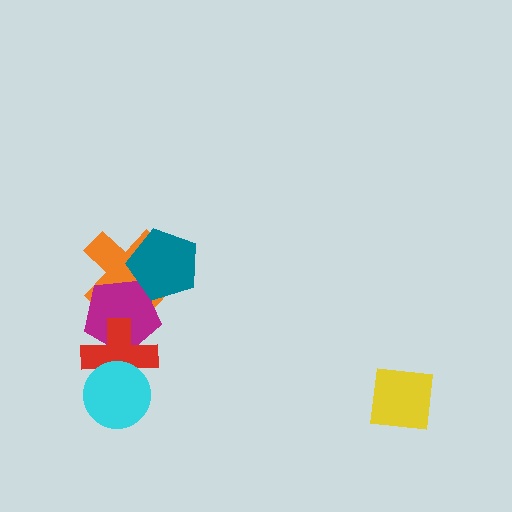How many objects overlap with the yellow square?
0 objects overlap with the yellow square.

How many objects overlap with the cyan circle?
1 object overlaps with the cyan circle.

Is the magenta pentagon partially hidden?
Yes, it is partially covered by another shape.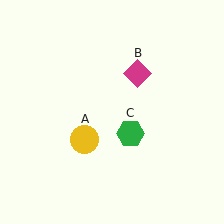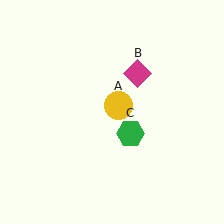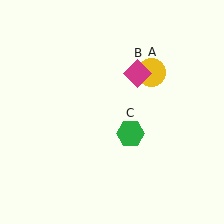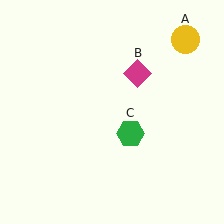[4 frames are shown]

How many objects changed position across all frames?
1 object changed position: yellow circle (object A).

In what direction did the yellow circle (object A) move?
The yellow circle (object A) moved up and to the right.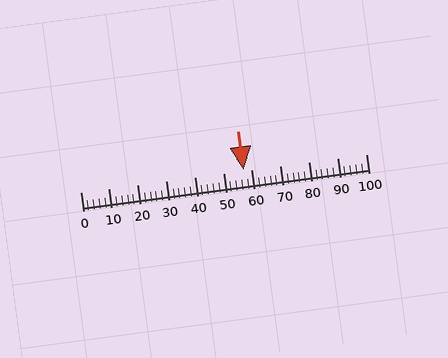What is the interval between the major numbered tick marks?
The major tick marks are spaced 10 units apart.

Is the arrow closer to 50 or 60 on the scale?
The arrow is closer to 60.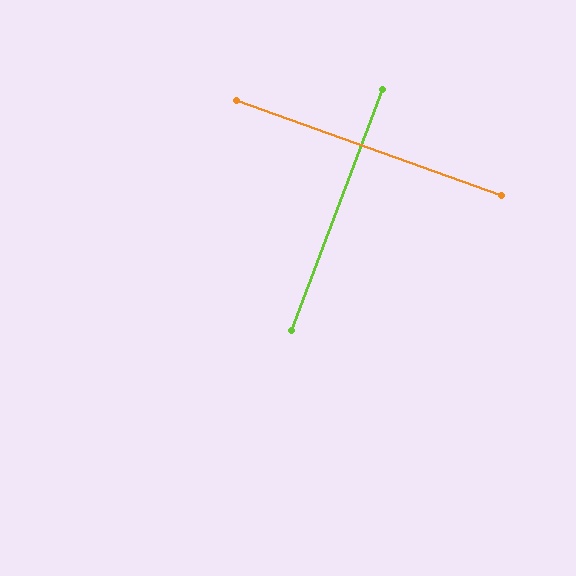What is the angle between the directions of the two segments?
Approximately 89 degrees.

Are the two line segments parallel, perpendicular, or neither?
Perpendicular — they meet at approximately 89°.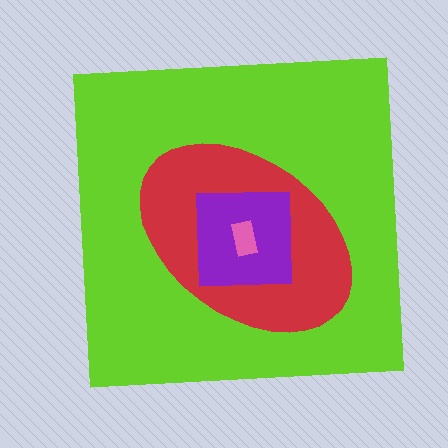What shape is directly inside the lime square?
The red ellipse.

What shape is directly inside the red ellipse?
The purple square.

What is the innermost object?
The pink rectangle.